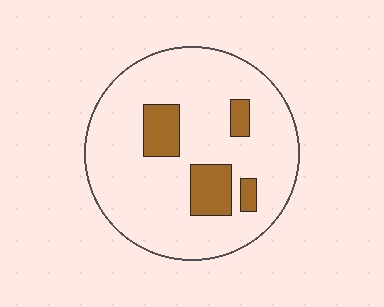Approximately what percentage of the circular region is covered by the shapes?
Approximately 15%.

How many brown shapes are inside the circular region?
4.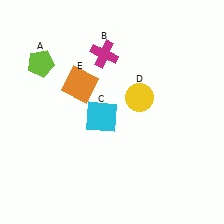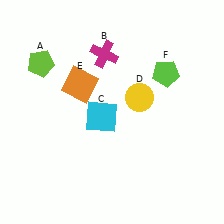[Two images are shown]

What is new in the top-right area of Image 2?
A lime pentagon (F) was added in the top-right area of Image 2.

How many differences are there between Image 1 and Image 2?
There is 1 difference between the two images.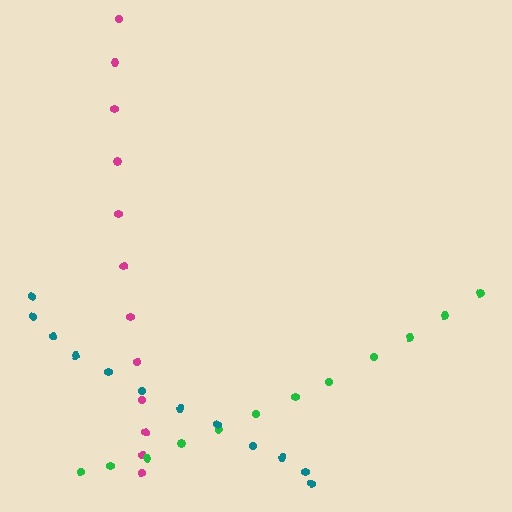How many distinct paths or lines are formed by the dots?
There are 3 distinct paths.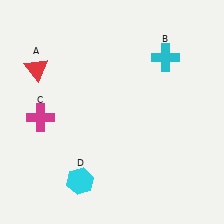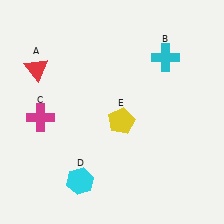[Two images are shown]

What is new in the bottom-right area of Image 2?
A yellow pentagon (E) was added in the bottom-right area of Image 2.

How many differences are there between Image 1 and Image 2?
There is 1 difference between the two images.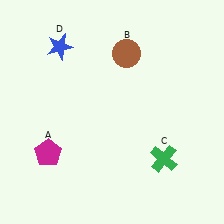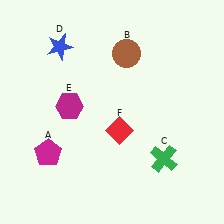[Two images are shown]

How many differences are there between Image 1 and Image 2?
There are 2 differences between the two images.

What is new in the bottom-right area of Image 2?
A red diamond (F) was added in the bottom-right area of Image 2.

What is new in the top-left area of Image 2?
A magenta hexagon (E) was added in the top-left area of Image 2.